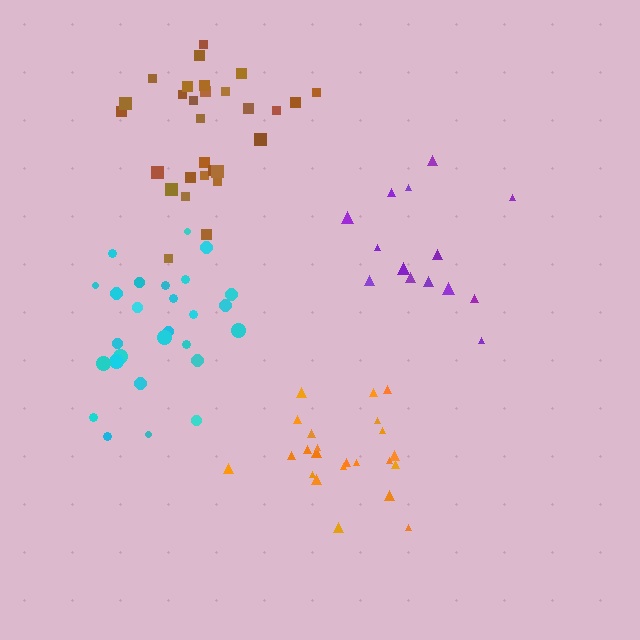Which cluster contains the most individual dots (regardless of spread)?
Brown (29).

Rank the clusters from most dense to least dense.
orange, cyan, brown, purple.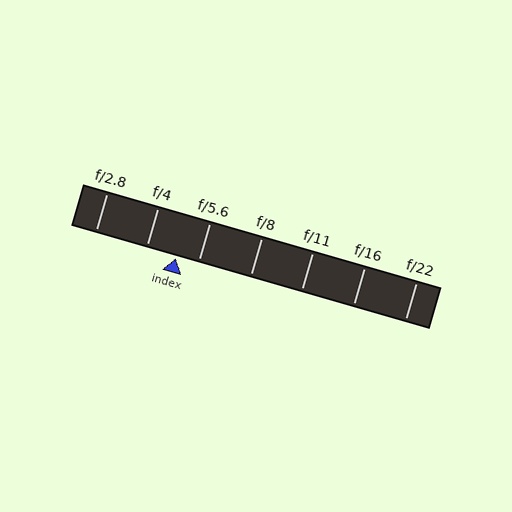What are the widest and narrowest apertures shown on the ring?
The widest aperture shown is f/2.8 and the narrowest is f/22.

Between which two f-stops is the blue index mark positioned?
The index mark is between f/4 and f/5.6.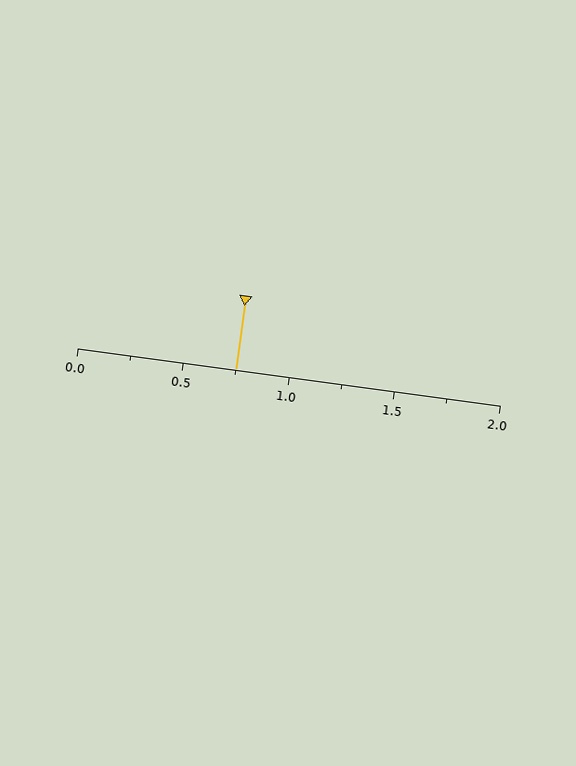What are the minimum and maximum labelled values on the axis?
The axis runs from 0.0 to 2.0.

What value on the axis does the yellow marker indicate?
The marker indicates approximately 0.75.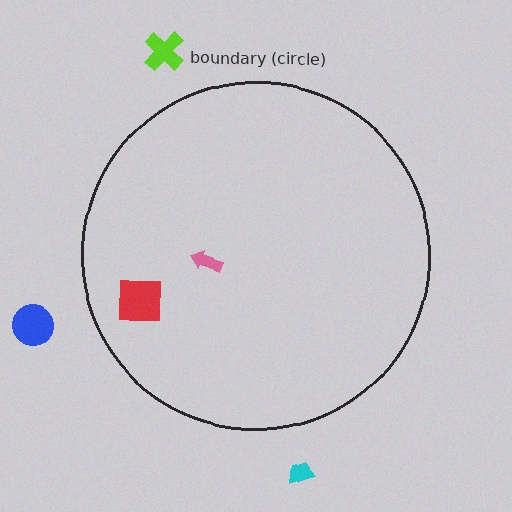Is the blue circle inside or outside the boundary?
Outside.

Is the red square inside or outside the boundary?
Inside.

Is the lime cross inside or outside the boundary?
Outside.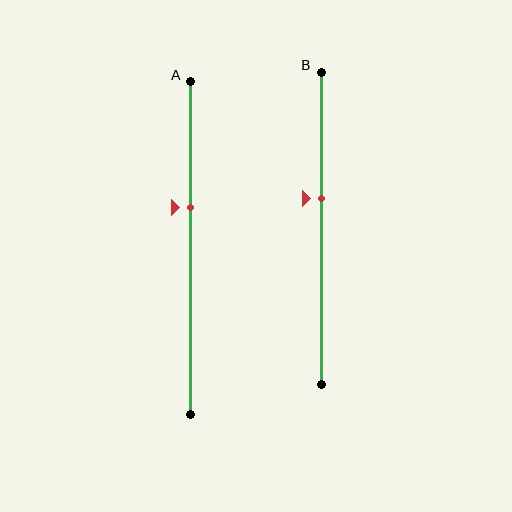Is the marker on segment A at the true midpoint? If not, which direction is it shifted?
No, the marker on segment A is shifted upward by about 12% of the segment length.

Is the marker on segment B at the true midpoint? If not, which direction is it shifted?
No, the marker on segment B is shifted upward by about 10% of the segment length.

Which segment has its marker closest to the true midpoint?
Segment B has its marker closest to the true midpoint.